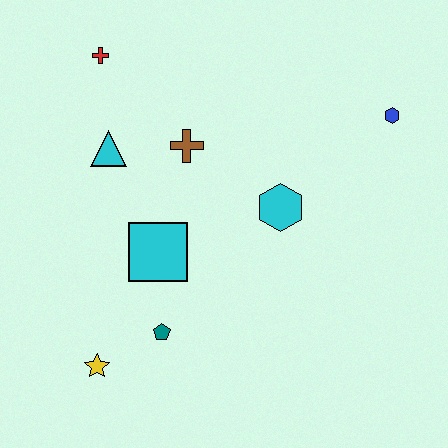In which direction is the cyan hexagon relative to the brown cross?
The cyan hexagon is to the right of the brown cross.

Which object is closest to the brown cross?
The cyan triangle is closest to the brown cross.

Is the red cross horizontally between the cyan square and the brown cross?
No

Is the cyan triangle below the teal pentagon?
No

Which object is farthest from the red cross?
The yellow star is farthest from the red cross.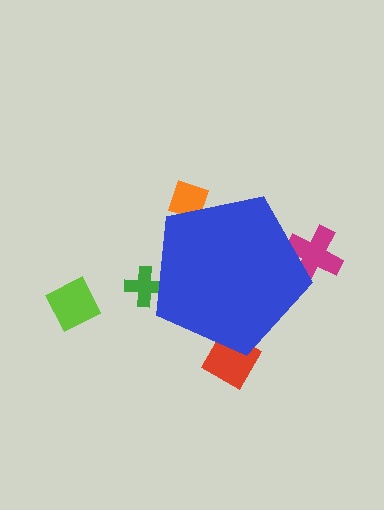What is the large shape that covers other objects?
A blue pentagon.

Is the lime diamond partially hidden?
No, the lime diamond is fully visible.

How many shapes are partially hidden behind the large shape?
4 shapes are partially hidden.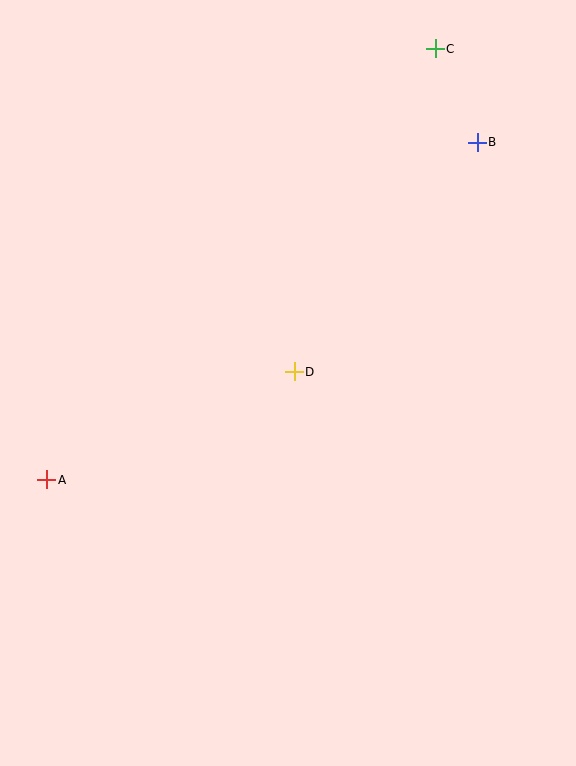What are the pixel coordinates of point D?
Point D is at (294, 372).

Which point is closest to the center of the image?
Point D at (294, 372) is closest to the center.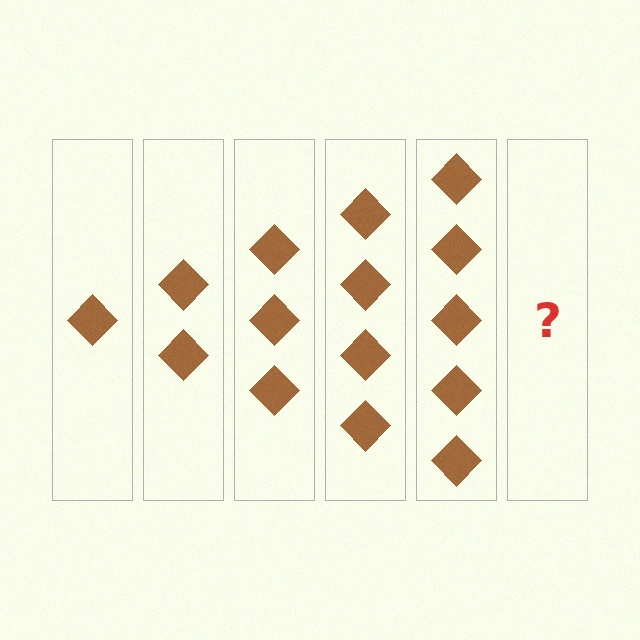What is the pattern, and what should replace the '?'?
The pattern is that each step adds one more diamond. The '?' should be 6 diamonds.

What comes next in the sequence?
The next element should be 6 diamonds.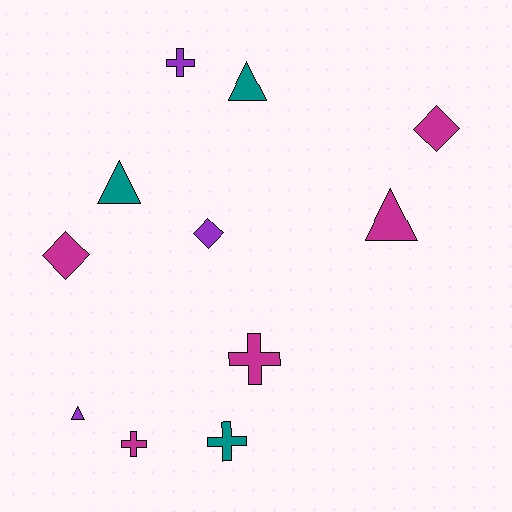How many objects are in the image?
There are 11 objects.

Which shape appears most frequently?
Triangle, with 4 objects.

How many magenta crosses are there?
There are 2 magenta crosses.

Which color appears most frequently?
Magenta, with 5 objects.